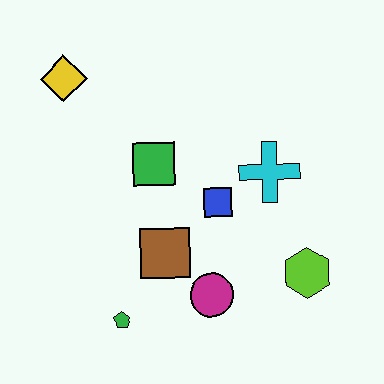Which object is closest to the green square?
The blue square is closest to the green square.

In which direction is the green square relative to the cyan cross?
The green square is to the left of the cyan cross.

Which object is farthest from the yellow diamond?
The lime hexagon is farthest from the yellow diamond.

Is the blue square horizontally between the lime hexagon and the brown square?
Yes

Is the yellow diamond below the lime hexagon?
No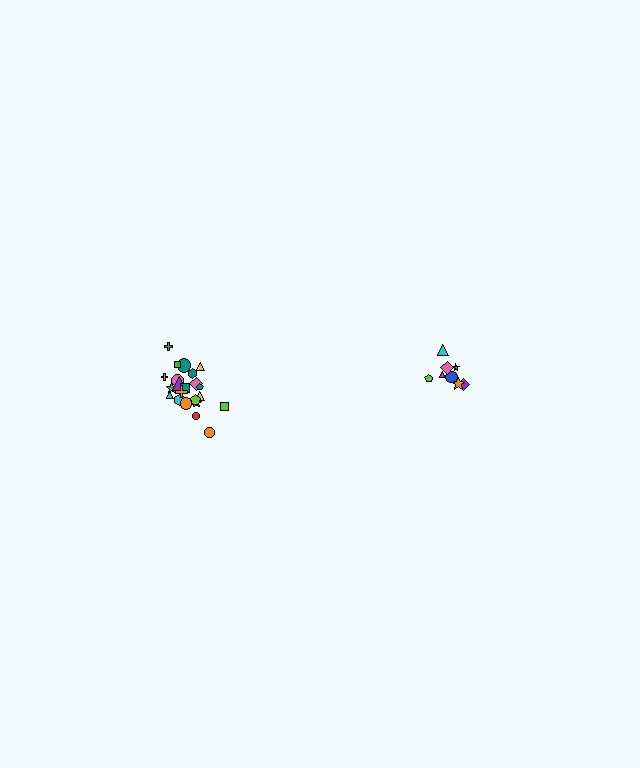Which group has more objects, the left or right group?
The left group.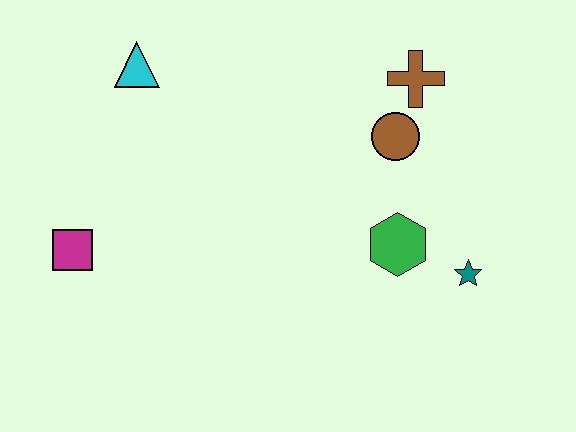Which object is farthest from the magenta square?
The teal star is farthest from the magenta square.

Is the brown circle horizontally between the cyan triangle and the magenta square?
No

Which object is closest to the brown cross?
The brown circle is closest to the brown cross.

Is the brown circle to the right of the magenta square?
Yes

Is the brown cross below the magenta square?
No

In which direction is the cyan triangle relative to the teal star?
The cyan triangle is to the left of the teal star.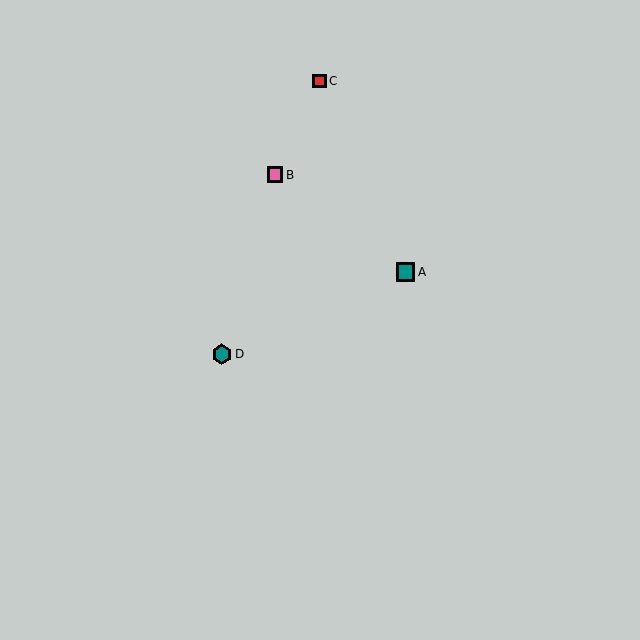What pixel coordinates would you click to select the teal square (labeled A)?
Click at (405, 272) to select the teal square A.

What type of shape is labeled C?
Shape C is a red square.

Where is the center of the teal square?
The center of the teal square is at (405, 272).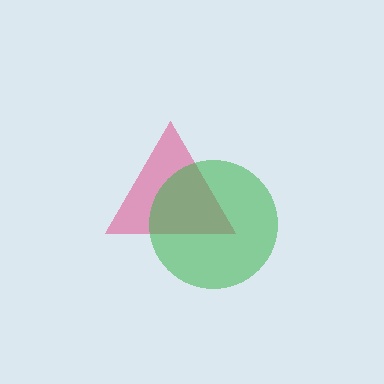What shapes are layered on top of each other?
The layered shapes are: a pink triangle, a green circle.